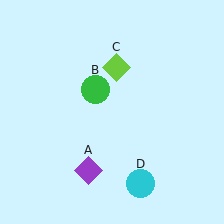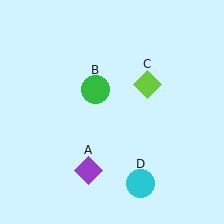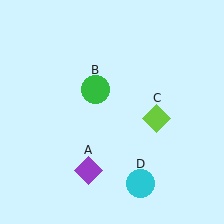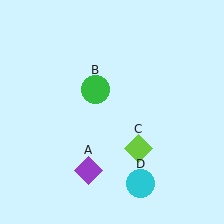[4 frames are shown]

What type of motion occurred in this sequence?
The lime diamond (object C) rotated clockwise around the center of the scene.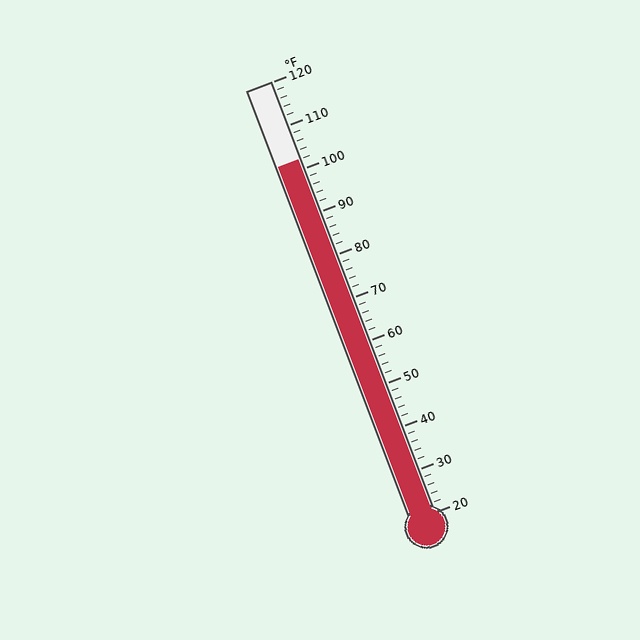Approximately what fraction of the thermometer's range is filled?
The thermometer is filled to approximately 80% of its range.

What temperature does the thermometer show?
The thermometer shows approximately 102°F.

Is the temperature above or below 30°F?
The temperature is above 30°F.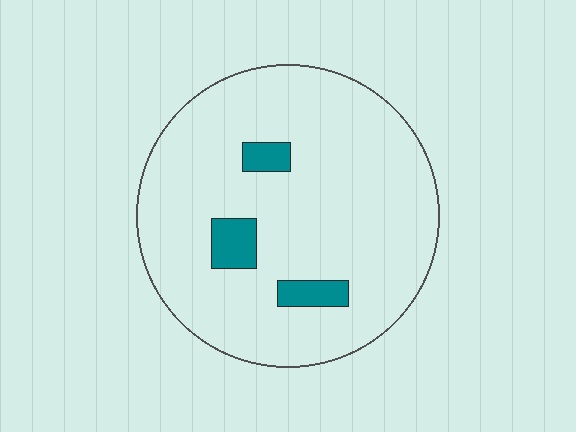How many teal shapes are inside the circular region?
3.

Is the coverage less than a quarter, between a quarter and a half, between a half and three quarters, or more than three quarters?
Less than a quarter.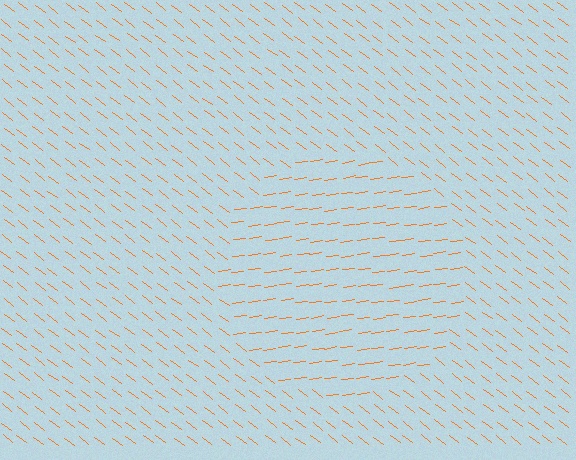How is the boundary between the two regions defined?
The boundary is defined purely by a change in line orientation (approximately 45 degrees difference). All lines are the same color and thickness.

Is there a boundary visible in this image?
Yes, there is a texture boundary formed by a change in line orientation.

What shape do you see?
I see a circle.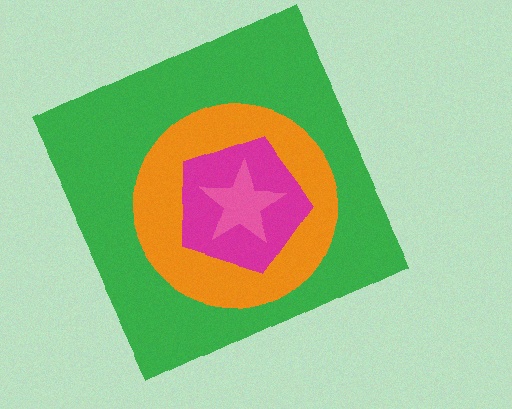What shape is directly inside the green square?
The orange circle.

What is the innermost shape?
The pink star.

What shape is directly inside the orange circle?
The magenta pentagon.